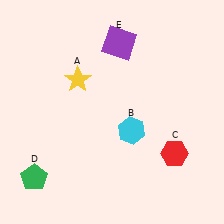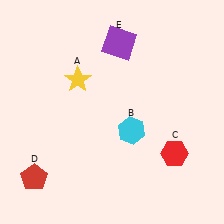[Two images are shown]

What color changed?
The pentagon (D) changed from green in Image 1 to red in Image 2.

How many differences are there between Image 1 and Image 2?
There is 1 difference between the two images.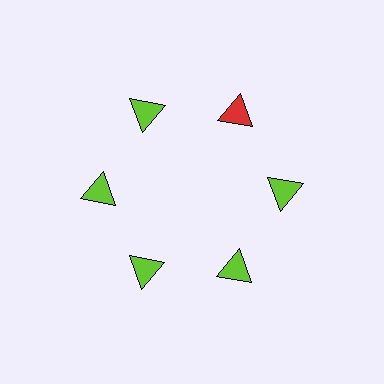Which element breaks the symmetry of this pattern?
The red triangle at roughly the 1 o'clock position breaks the symmetry. All other shapes are lime triangles.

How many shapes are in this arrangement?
There are 6 shapes arranged in a ring pattern.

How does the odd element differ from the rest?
It has a different color: red instead of lime.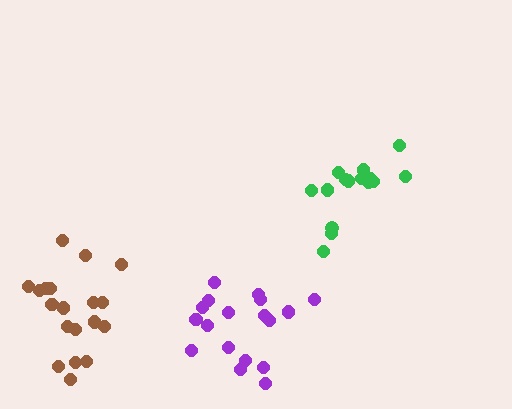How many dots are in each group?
Group 1: 19 dots, Group 2: 18 dots, Group 3: 15 dots (52 total).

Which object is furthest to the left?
The brown cluster is leftmost.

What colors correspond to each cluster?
The clusters are colored: brown, purple, green.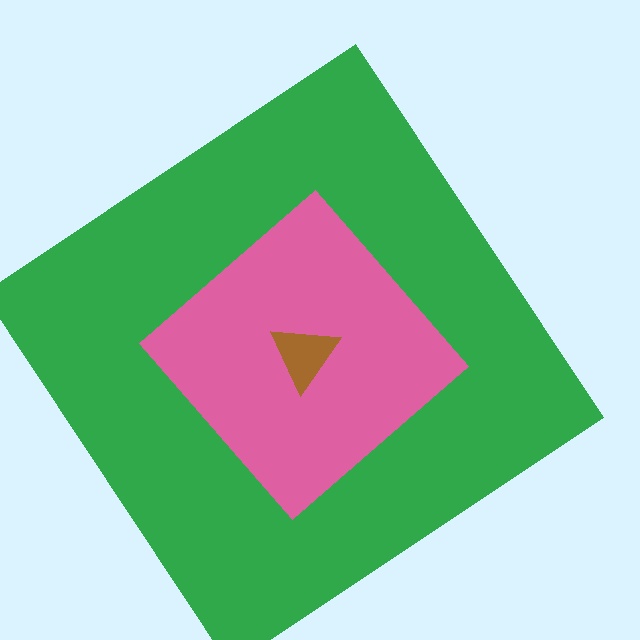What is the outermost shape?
The green diamond.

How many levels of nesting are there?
3.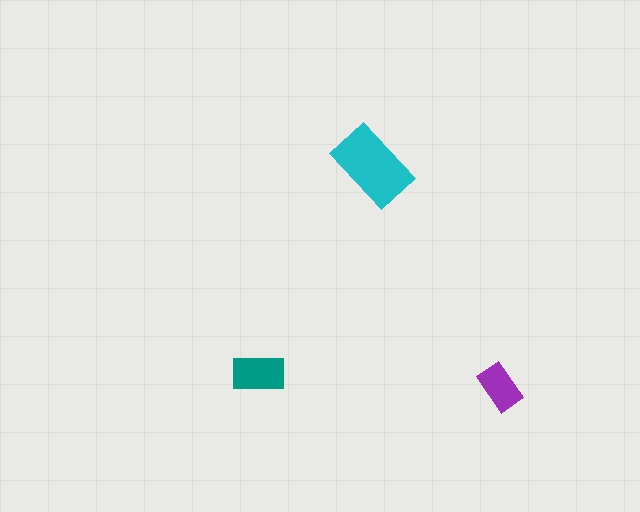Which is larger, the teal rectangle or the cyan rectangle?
The cyan one.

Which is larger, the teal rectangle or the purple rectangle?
The teal one.